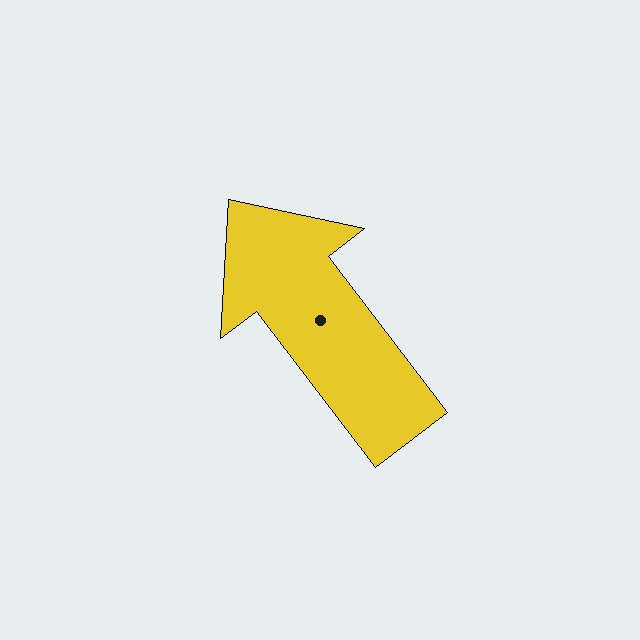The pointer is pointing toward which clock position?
Roughly 11 o'clock.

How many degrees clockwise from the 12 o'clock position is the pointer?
Approximately 323 degrees.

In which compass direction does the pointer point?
Northwest.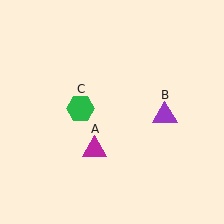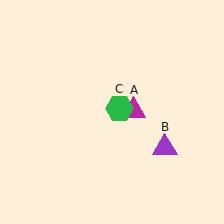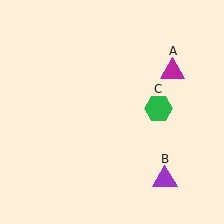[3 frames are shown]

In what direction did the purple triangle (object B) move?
The purple triangle (object B) moved down.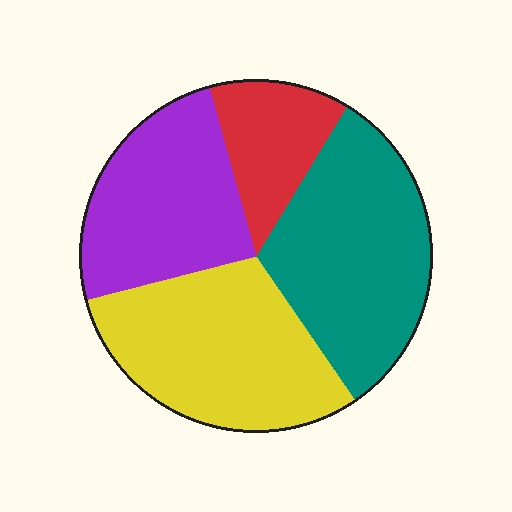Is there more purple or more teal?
Teal.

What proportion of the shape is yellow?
Yellow takes up about one third (1/3) of the shape.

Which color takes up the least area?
Red, at roughly 15%.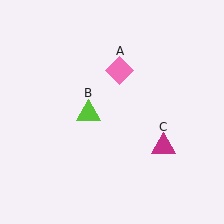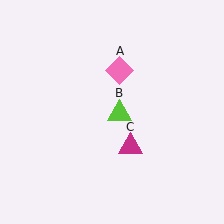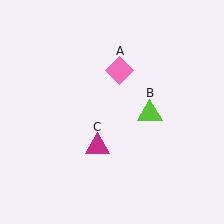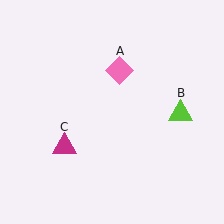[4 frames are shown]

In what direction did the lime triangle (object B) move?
The lime triangle (object B) moved right.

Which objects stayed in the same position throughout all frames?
Pink diamond (object A) remained stationary.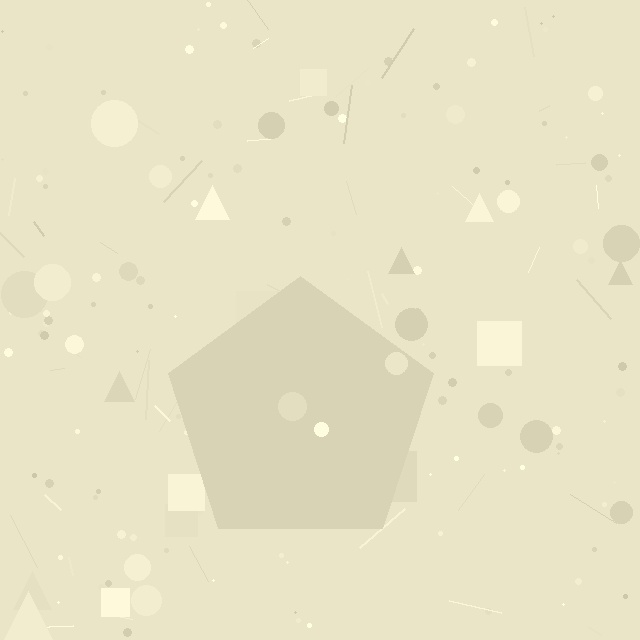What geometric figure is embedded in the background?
A pentagon is embedded in the background.